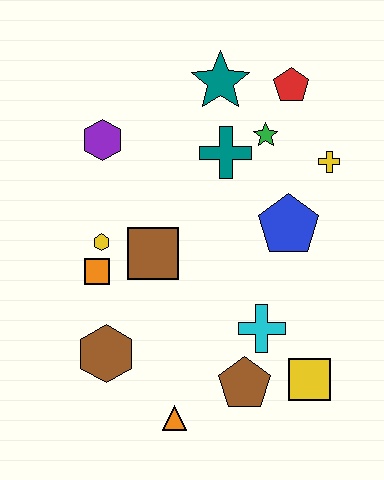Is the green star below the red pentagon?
Yes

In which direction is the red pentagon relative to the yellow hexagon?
The red pentagon is to the right of the yellow hexagon.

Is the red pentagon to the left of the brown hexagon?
No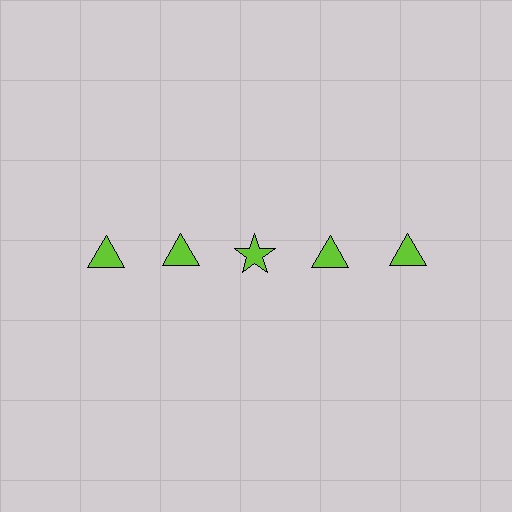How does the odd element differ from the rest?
It has a different shape: star instead of triangle.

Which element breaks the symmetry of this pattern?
The lime star in the top row, center column breaks the symmetry. All other shapes are lime triangles.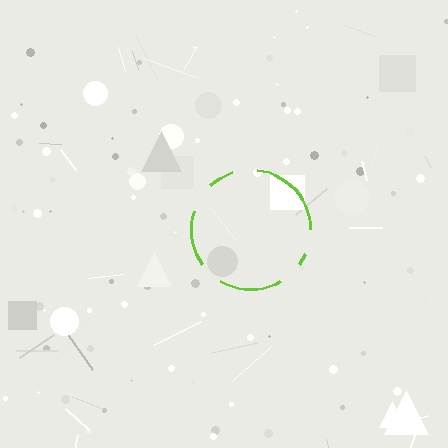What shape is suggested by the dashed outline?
The dashed outline suggests a circle.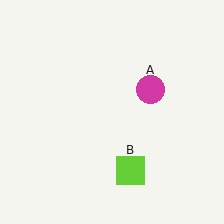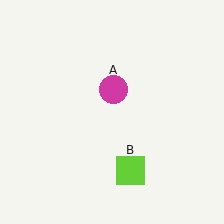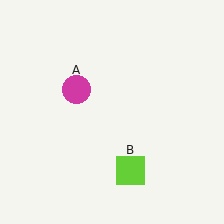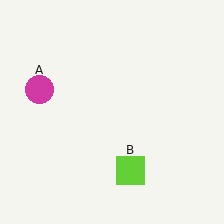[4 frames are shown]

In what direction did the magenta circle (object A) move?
The magenta circle (object A) moved left.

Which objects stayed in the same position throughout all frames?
Lime square (object B) remained stationary.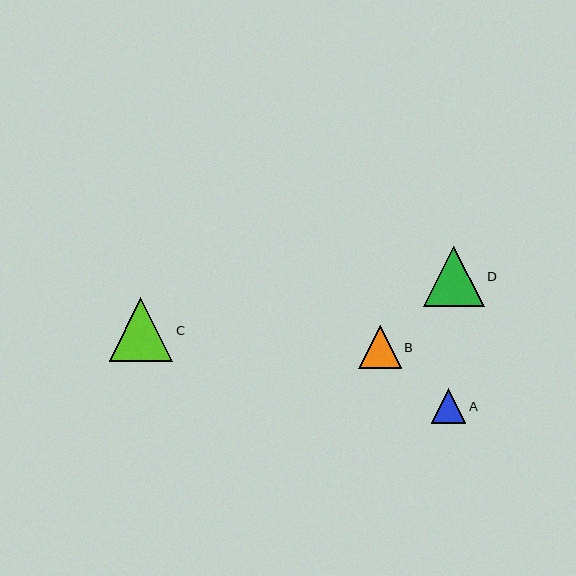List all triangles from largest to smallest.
From largest to smallest: C, D, B, A.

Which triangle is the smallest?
Triangle A is the smallest with a size of approximately 34 pixels.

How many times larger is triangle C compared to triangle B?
Triangle C is approximately 1.5 times the size of triangle B.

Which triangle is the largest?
Triangle C is the largest with a size of approximately 64 pixels.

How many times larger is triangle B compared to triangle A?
Triangle B is approximately 1.2 times the size of triangle A.